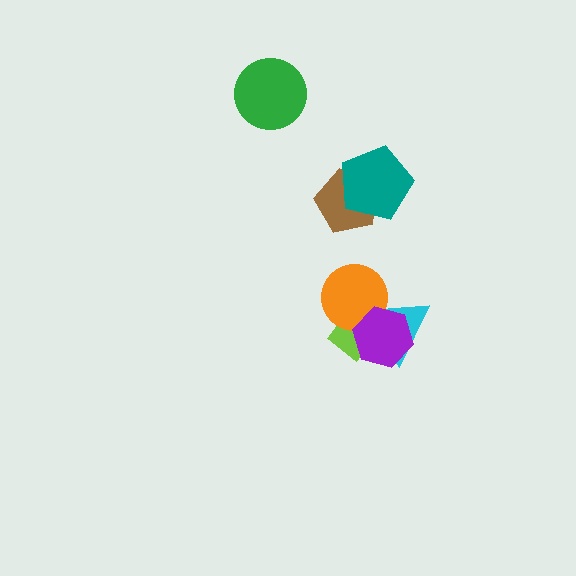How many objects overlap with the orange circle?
3 objects overlap with the orange circle.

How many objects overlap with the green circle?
0 objects overlap with the green circle.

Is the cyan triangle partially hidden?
Yes, it is partially covered by another shape.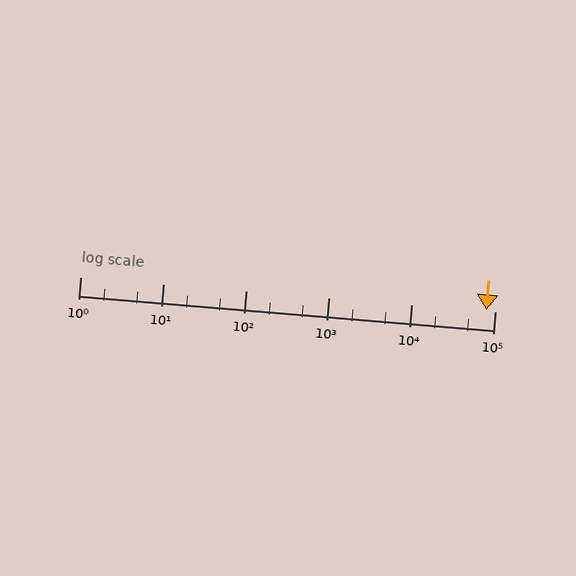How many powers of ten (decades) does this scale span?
The scale spans 5 decades, from 1 to 100000.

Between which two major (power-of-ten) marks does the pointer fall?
The pointer is between 10000 and 100000.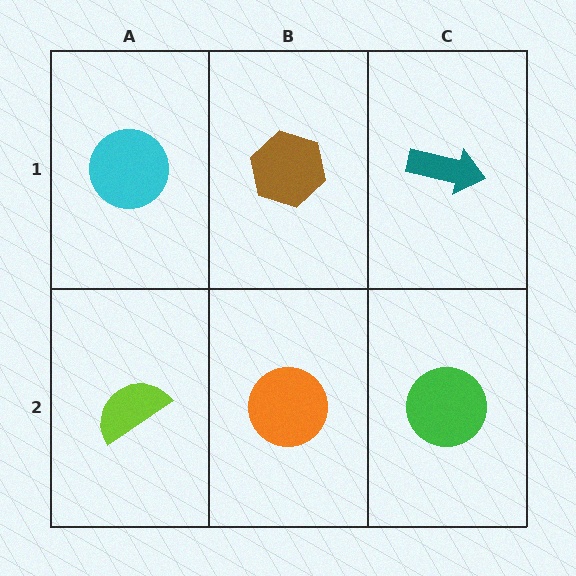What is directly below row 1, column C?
A green circle.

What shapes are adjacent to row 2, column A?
A cyan circle (row 1, column A), an orange circle (row 2, column B).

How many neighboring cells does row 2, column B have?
3.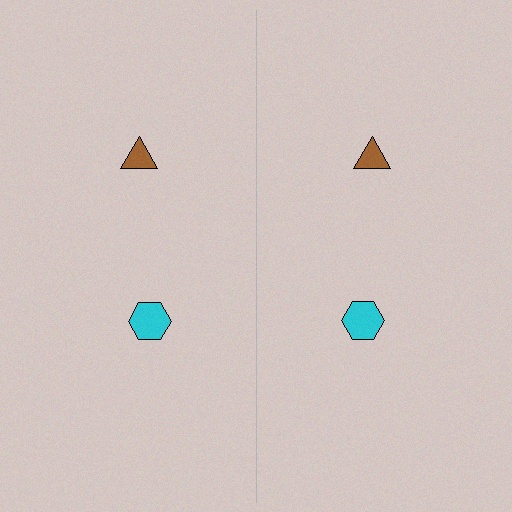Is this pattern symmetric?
Yes, this pattern has bilateral (reflection) symmetry.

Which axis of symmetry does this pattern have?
The pattern has a vertical axis of symmetry running through the center of the image.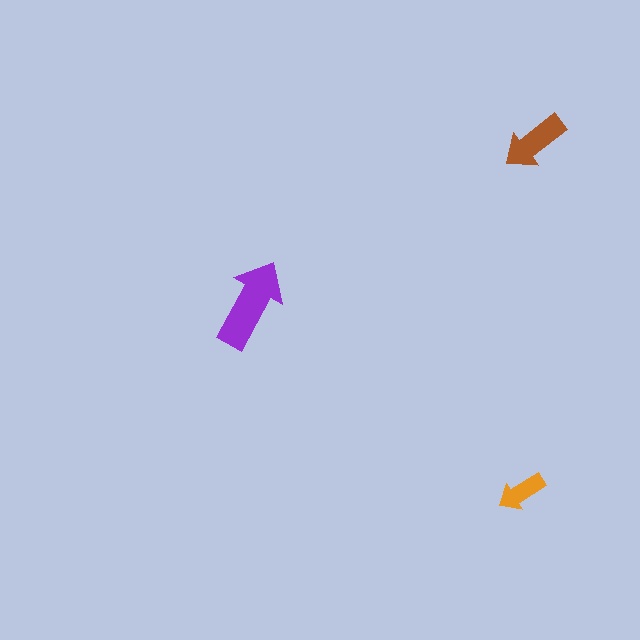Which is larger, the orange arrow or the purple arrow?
The purple one.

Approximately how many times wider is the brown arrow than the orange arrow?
About 1.5 times wider.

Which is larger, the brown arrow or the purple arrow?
The purple one.